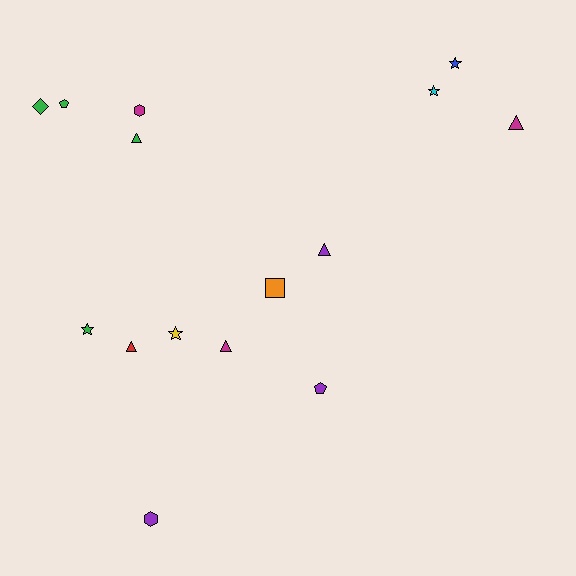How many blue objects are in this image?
There is 1 blue object.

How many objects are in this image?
There are 15 objects.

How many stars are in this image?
There are 4 stars.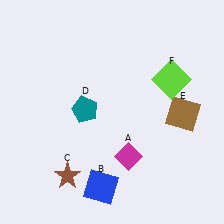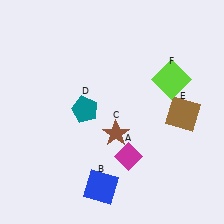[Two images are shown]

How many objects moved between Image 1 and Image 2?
1 object moved between the two images.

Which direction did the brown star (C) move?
The brown star (C) moved right.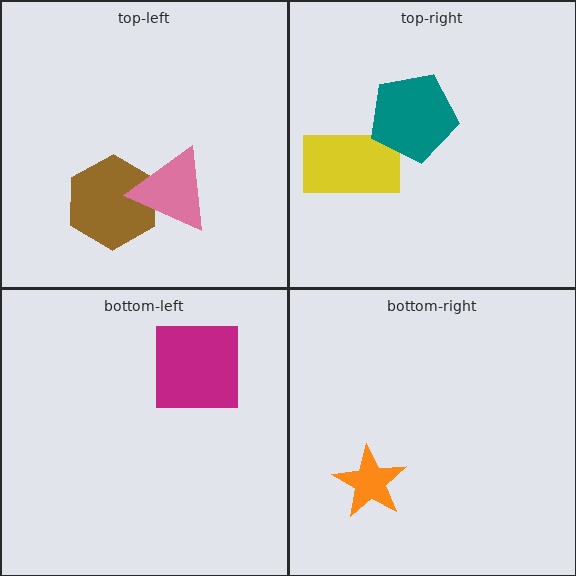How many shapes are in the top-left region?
2.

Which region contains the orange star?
The bottom-right region.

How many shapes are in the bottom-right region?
1.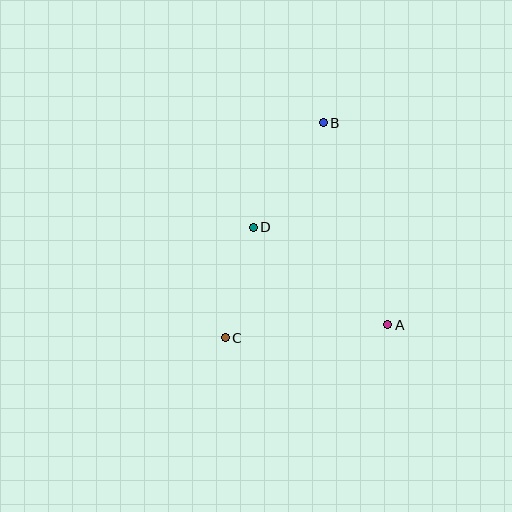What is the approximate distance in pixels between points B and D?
The distance between B and D is approximately 126 pixels.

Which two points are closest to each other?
Points C and D are closest to each other.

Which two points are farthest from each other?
Points B and C are farthest from each other.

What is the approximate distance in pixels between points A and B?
The distance between A and B is approximately 212 pixels.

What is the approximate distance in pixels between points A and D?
The distance between A and D is approximately 166 pixels.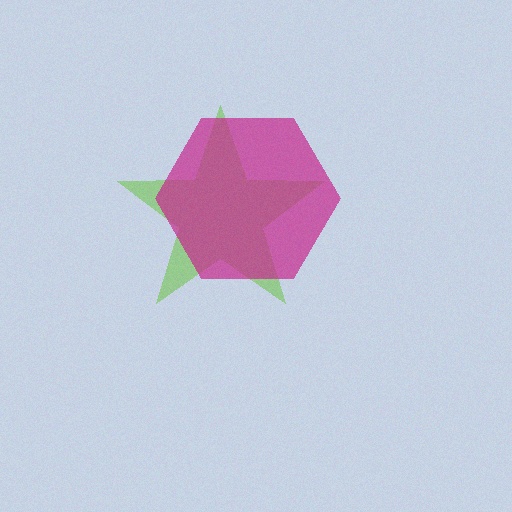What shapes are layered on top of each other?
The layered shapes are: a lime star, a magenta hexagon.